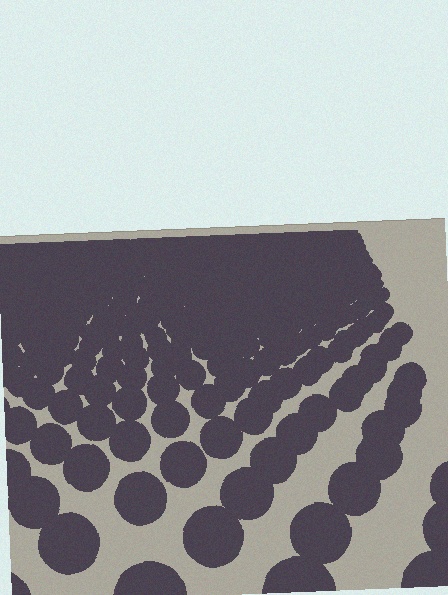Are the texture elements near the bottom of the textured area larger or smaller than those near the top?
Larger. Near the bottom, elements are closer to the viewer and appear at a bigger on-screen size.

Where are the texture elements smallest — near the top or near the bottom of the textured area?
Near the top.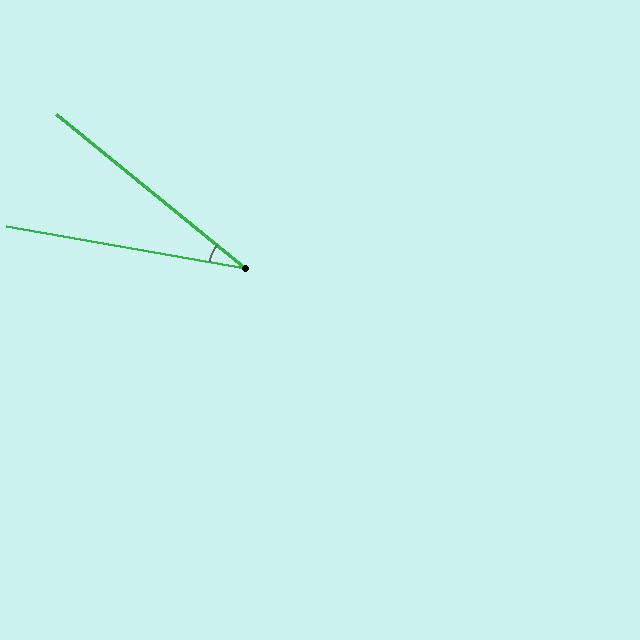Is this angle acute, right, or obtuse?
It is acute.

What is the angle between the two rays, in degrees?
Approximately 29 degrees.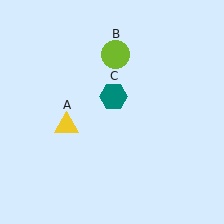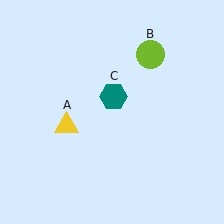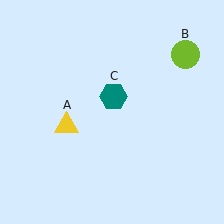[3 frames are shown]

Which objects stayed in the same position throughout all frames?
Yellow triangle (object A) and teal hexagon (object C) remained stationary.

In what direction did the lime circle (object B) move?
The lime circle (object B) moved right.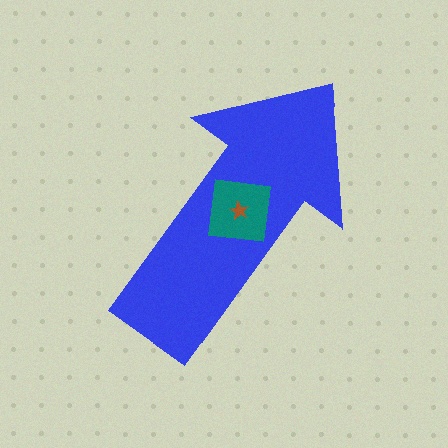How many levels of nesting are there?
3.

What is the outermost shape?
The blue arrow.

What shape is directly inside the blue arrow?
The teal square.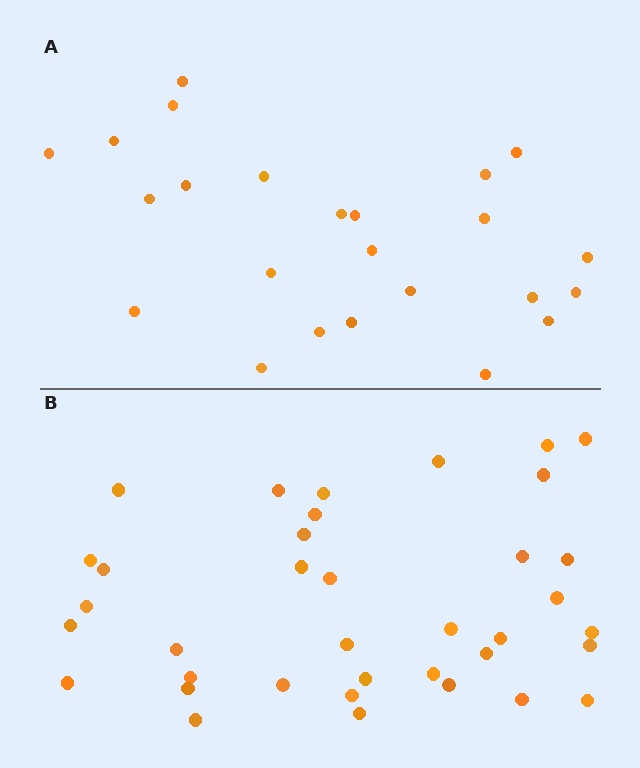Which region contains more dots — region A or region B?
Region B (the bottom region) has more dots.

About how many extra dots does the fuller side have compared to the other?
Region B has approximately 15 more dots than region A.